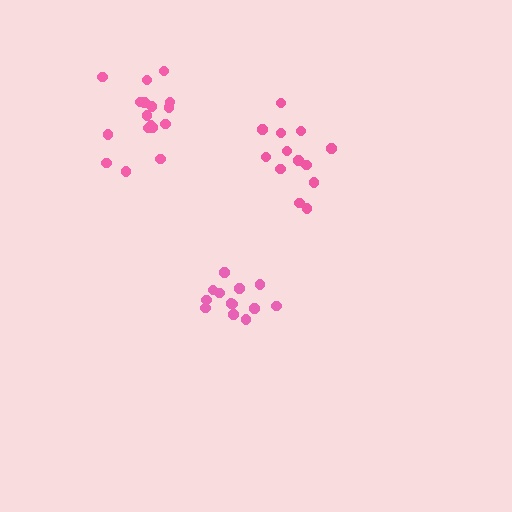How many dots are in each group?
Group 1: 13 dots, Group 2: 13 dots, Group 3: 17 dots (43 total).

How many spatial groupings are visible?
There are 3 spatial groupings.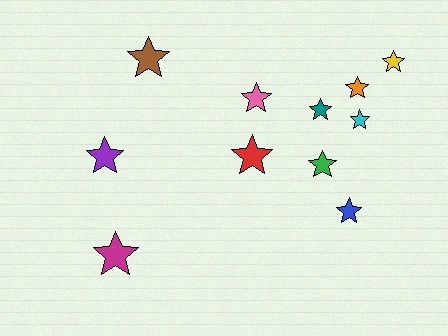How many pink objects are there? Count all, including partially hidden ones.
There is 1 pink object.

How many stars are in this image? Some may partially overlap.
There are 11 stars.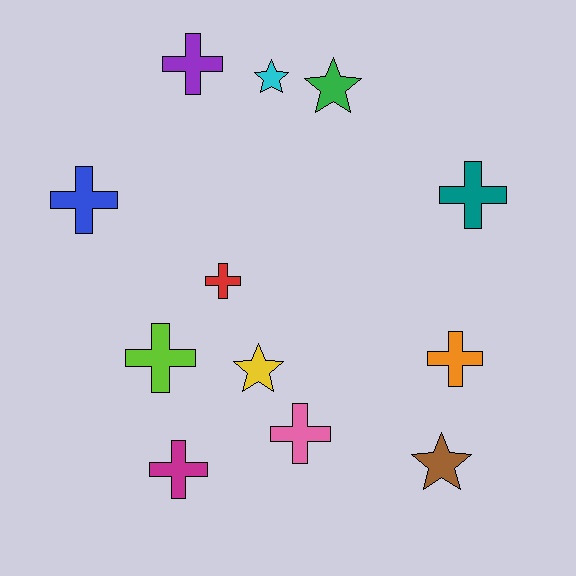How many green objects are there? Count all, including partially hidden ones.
There is 1 green object.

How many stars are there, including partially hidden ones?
There are 4 stars.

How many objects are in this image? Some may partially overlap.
There are 12 objects.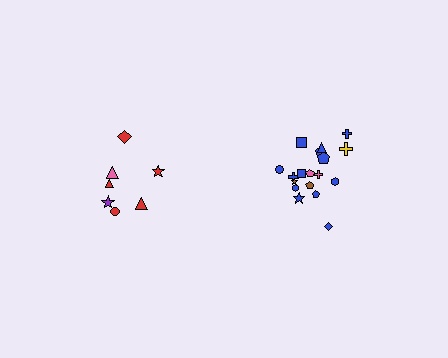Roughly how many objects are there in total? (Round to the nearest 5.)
Roughly 25 objects in total.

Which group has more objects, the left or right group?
The right group.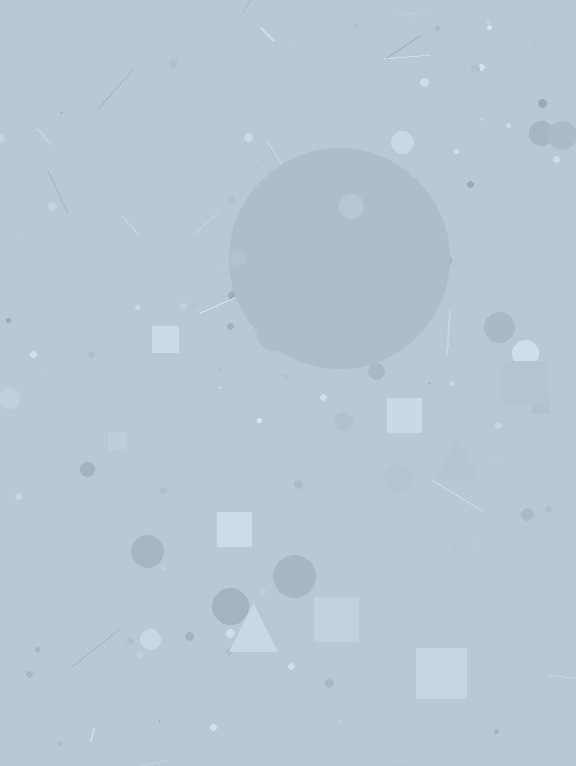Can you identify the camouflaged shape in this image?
The camouflaged shape is a circle.